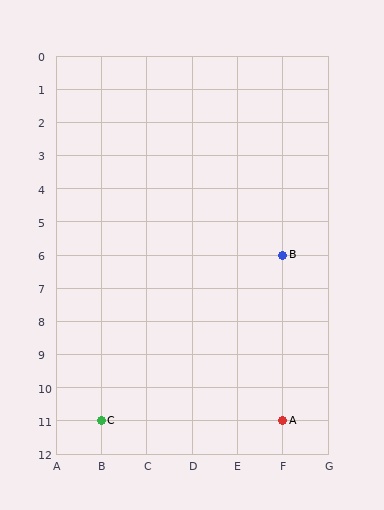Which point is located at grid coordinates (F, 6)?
Point B is at (F, 6).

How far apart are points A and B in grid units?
Points A and B are 5 rows apart.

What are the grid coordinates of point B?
Point B is at grid coordinates (F, 6).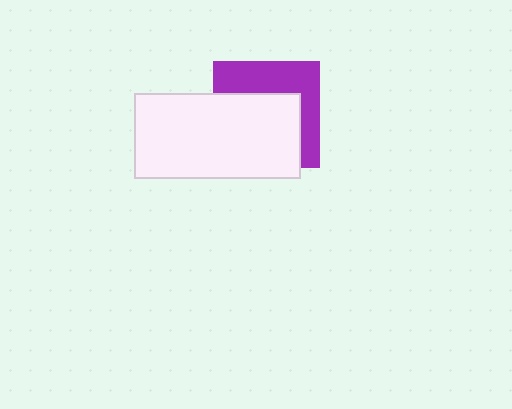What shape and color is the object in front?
The object in front is a white rectangle.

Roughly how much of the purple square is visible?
A small part of it is visible (roughly 42%).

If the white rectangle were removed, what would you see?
You would see the complete purple square.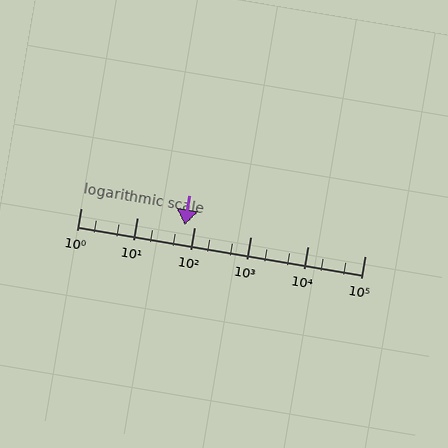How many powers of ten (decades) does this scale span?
The scale spans 5 decades, from 1 to 100000.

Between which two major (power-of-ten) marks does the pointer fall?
The pointer is between 10 and 100.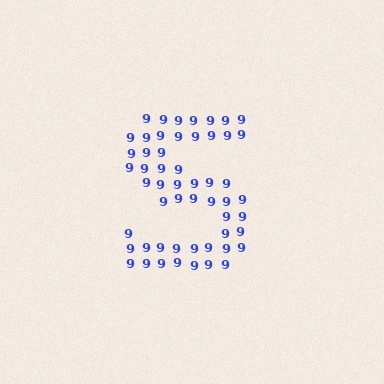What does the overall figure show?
The overall figure shows the letter S.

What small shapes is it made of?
It is made of small digit 9's.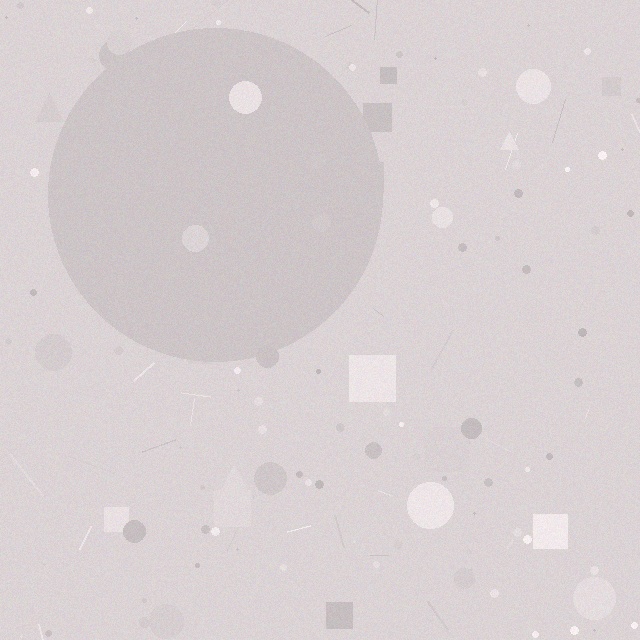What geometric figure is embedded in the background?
A circle is embedded in the background.